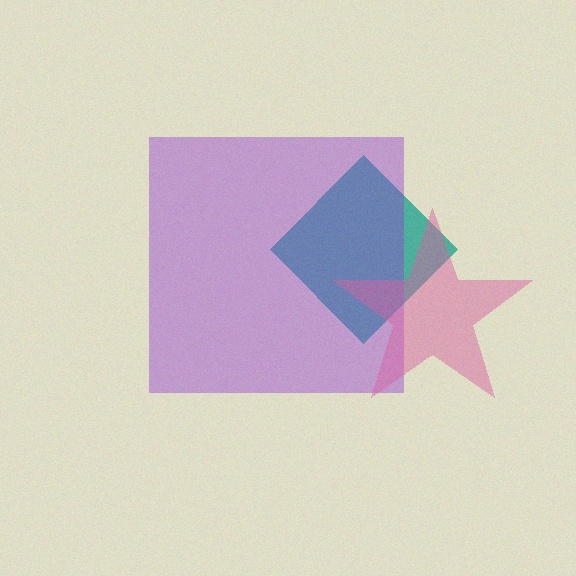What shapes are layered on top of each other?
The layered shapes are: a teal diamond, a purple square, a pink star.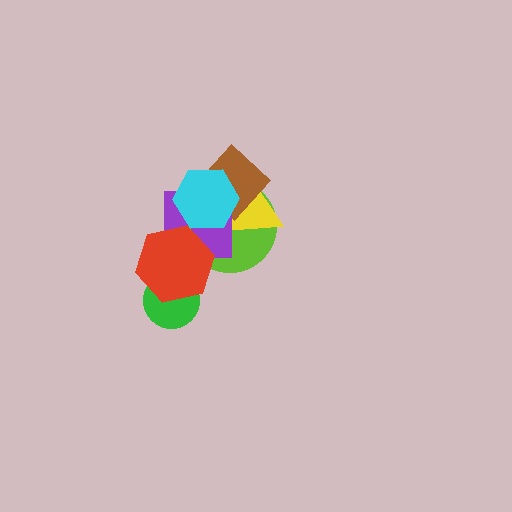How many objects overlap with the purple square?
4 objects overlap with the purple square.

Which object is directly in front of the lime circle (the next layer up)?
The yellow triangle is directly in front of the lime circle.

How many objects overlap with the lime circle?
5 objects overlap with the lime circle.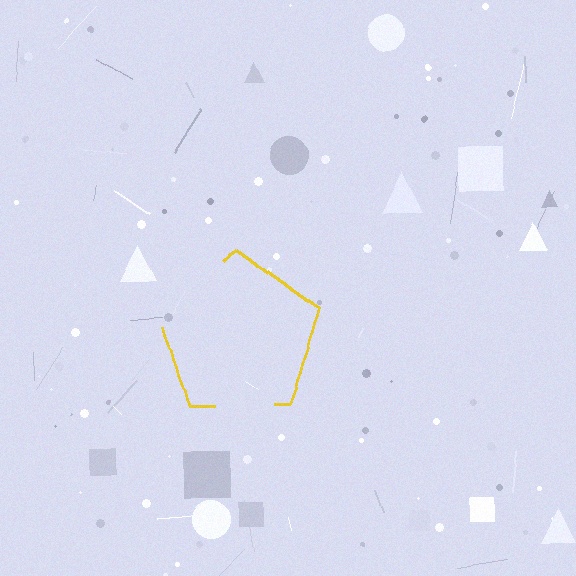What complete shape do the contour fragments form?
The contour fragments form a pentagon.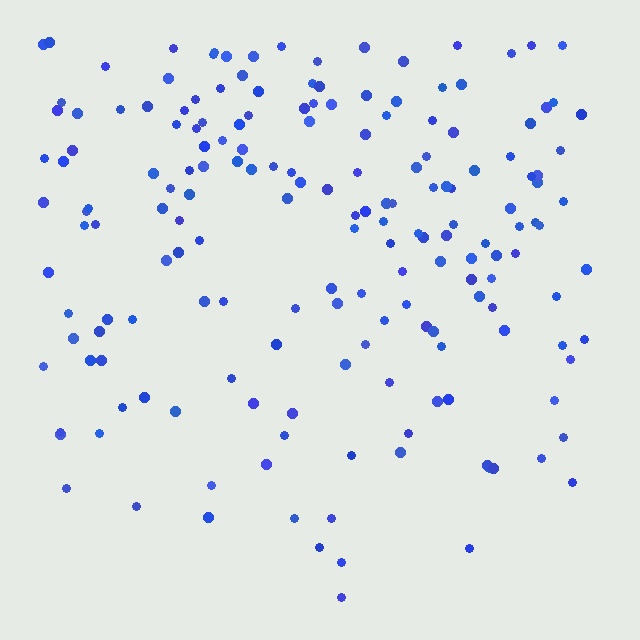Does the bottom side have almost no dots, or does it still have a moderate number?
Still a moderate number, just noticeably fewer than the top.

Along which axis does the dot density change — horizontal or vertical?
Vertical.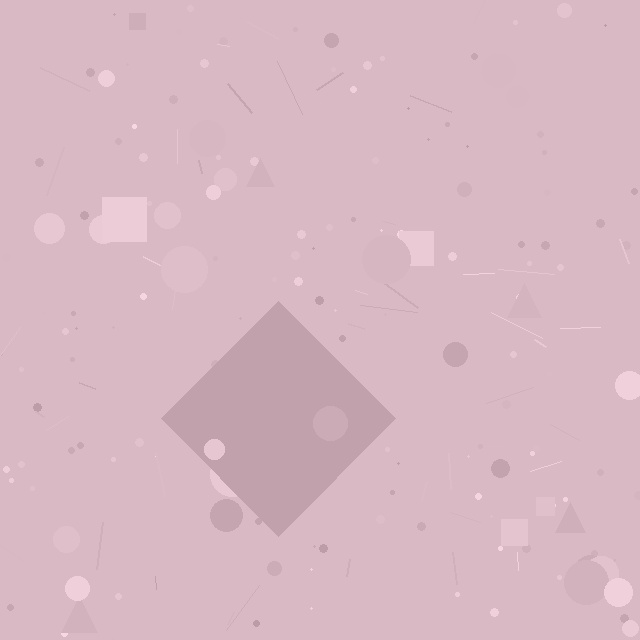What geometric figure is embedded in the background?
A diamond is embedded in the background.